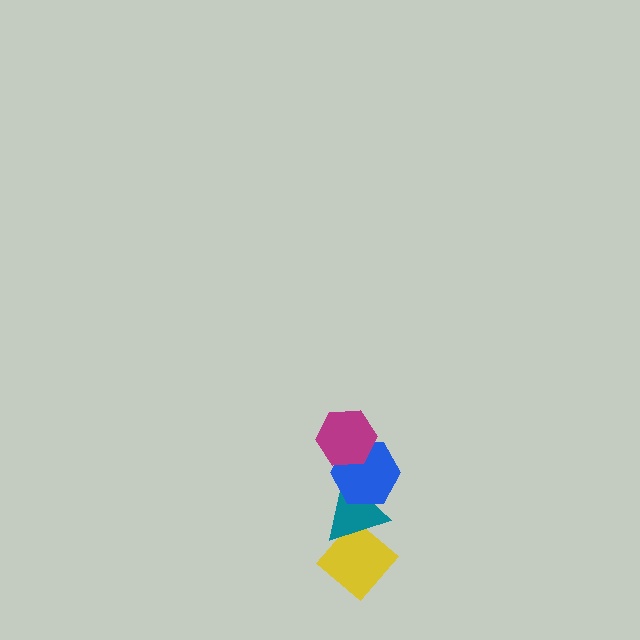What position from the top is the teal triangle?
The teal triangle is 3rd from the top.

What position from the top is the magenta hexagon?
The magenta hexagon is 1st from the top.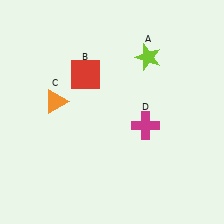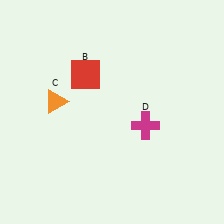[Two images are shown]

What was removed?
The lime star (A) was removed in Image 2.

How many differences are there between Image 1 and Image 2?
There is 1 difference between the two images.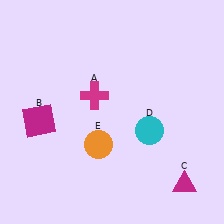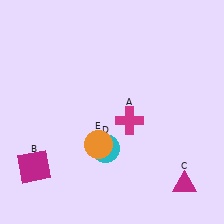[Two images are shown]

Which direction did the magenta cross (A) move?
The magenta cross (A) moved right.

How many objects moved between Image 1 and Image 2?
3 objects moved between the two images.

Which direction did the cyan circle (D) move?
The cyan circle (D) moved left.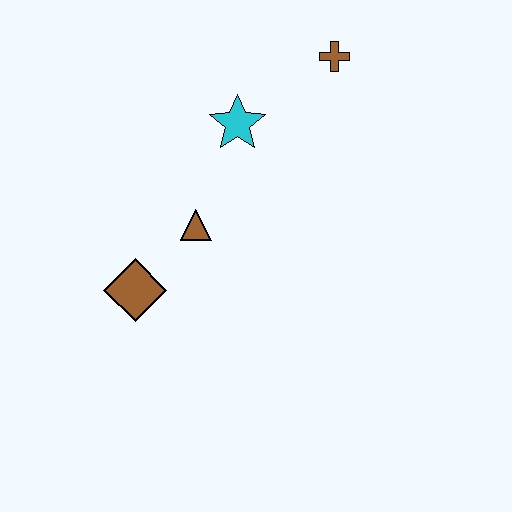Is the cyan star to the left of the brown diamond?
No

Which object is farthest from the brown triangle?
The brown cross is farthest from the brown triangle.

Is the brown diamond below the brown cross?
Yes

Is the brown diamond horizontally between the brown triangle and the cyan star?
No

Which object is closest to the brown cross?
The cyan star is closest to the brown cross.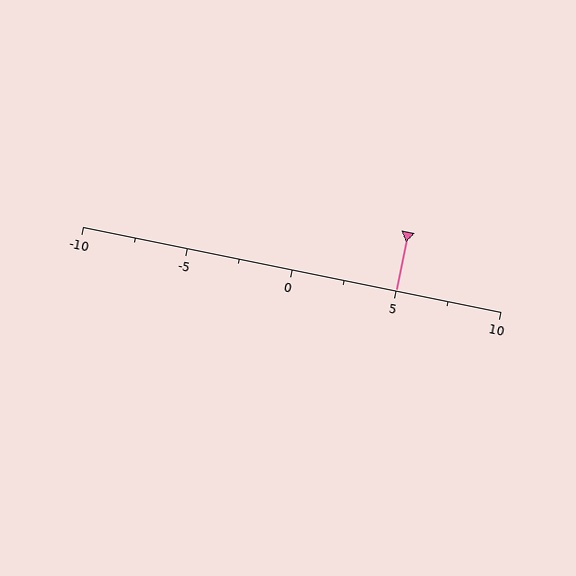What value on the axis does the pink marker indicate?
The marker indicates approximately 5.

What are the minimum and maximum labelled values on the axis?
The axis runs from -10 to 10.